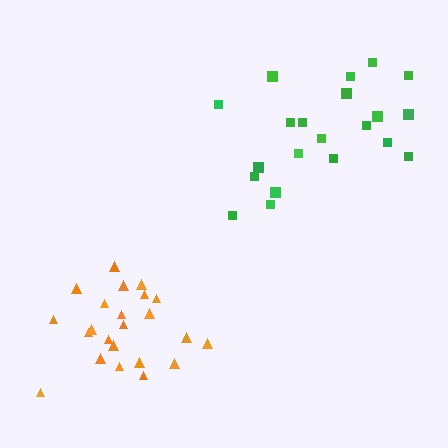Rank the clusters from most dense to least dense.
orange, green.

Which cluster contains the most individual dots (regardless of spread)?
Orange (23).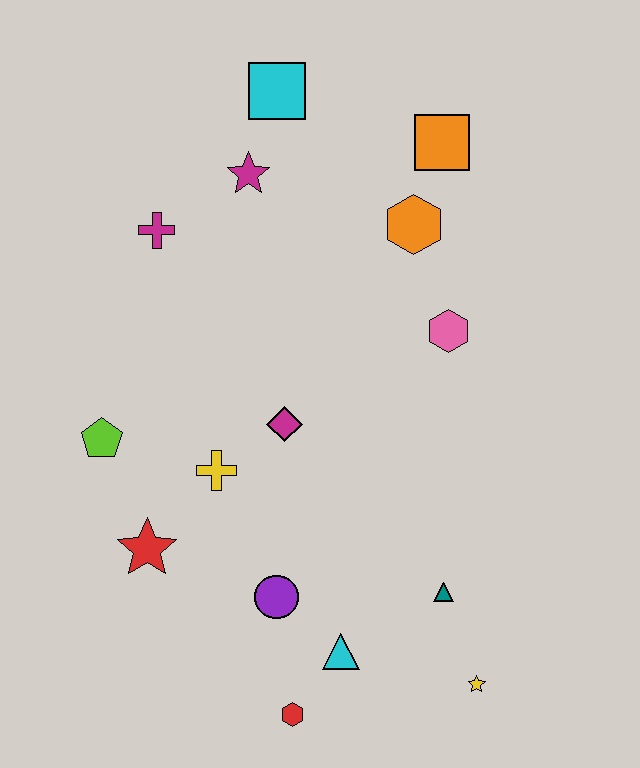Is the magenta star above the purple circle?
Yes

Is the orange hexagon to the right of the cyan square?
Yes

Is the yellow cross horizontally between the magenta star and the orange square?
No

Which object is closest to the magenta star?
The cyan square is closest to the magenta star.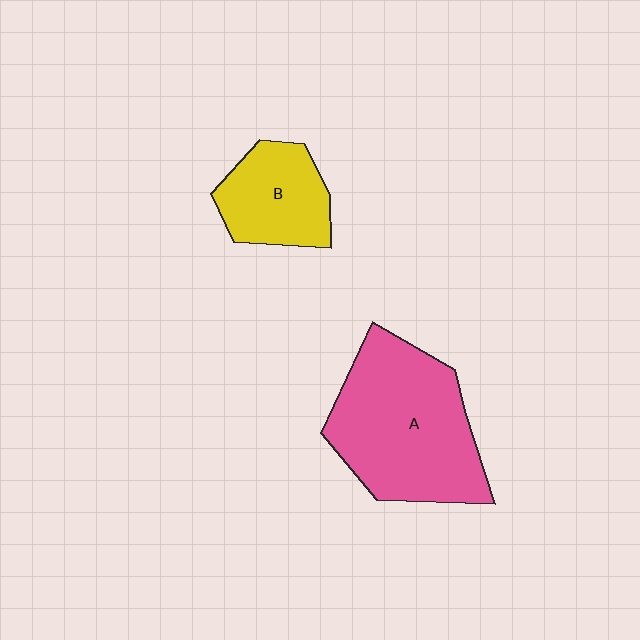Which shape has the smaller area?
Shape B (yellow).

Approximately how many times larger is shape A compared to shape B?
Approximately 2.0 times.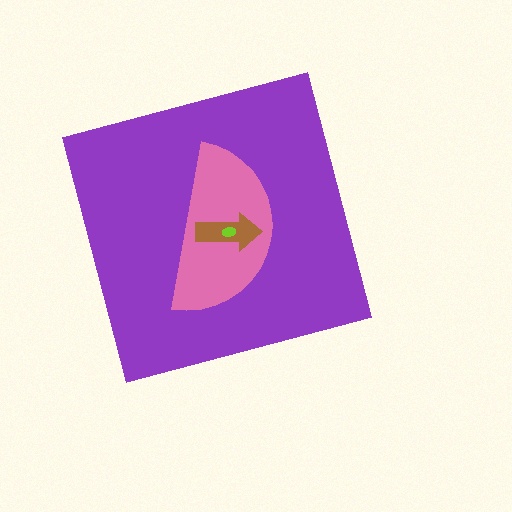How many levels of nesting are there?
4.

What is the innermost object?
The lime ellipse.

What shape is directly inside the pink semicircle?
The brown arrow.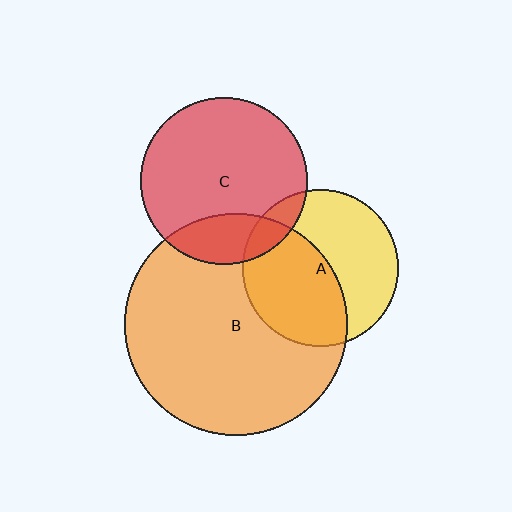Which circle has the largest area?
Circle B (orange).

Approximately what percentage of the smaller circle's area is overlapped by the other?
Approximately 20%.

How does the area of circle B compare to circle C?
Approximately 1.8 times.